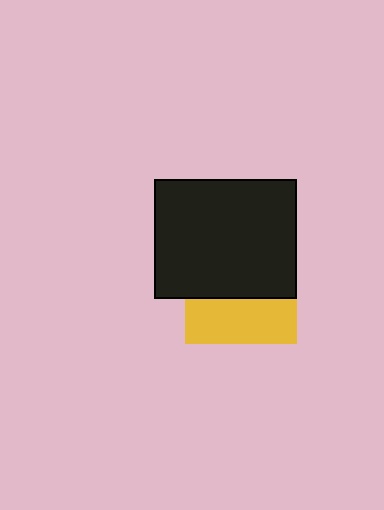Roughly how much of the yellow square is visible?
A small part of it is visible (roughly 39%).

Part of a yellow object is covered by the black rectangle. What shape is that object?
It is a square.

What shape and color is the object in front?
The object in front is a black rectangle.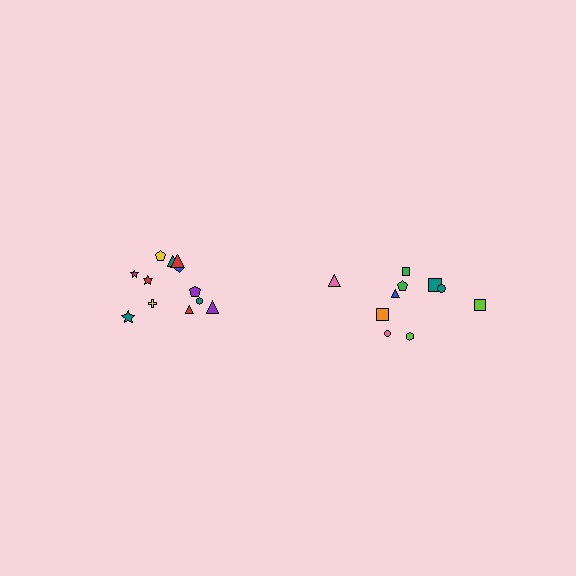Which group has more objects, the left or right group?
The left group.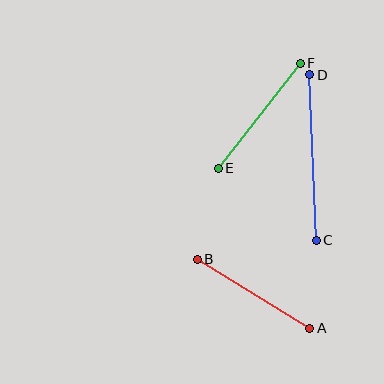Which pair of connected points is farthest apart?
Points C and D are farthest apart.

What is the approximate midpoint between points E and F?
The midpoint is at approximately (259, 116) pixels.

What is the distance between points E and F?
The distance is approximately 133 pixels.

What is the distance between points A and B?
The distance is approximately 132 pixels.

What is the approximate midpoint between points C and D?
The midpoint is at approximately (313, 157) pixels.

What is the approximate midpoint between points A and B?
The midpoint is at approximately (254, 294) pixels.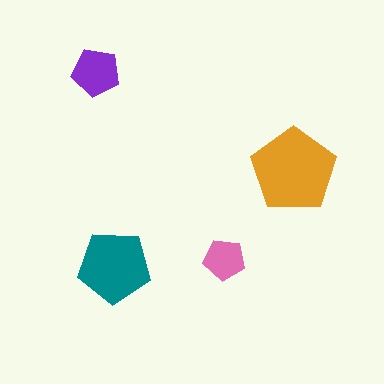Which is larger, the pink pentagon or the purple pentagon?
The purple one.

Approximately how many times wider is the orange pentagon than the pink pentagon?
About 2 times wider.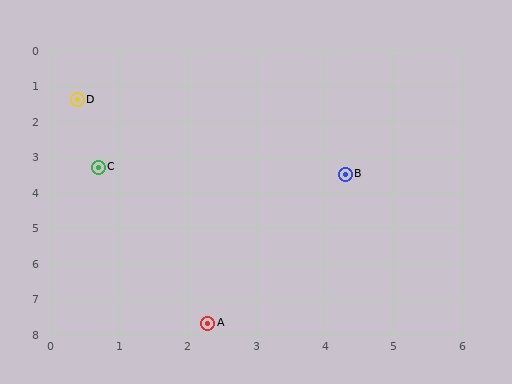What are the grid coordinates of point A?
Point A is at approximately (2.3, 7.7).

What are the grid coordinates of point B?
Point B is at approximately (4.3, 3.5).